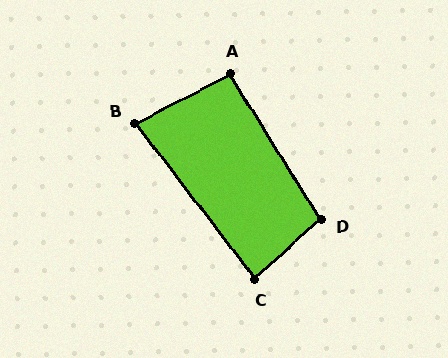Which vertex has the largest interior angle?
D, at approximately 100 degrees.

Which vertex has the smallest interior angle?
B, at approximately 80 degrees.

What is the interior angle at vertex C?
Approximately 85 degrees (approximately right).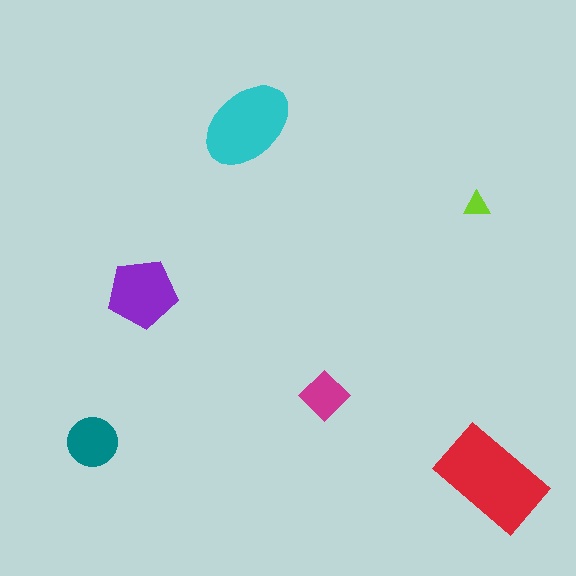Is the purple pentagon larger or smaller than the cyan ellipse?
Smaller.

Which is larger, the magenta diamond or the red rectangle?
The red rectangle.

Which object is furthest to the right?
The red rectangle is rightmost.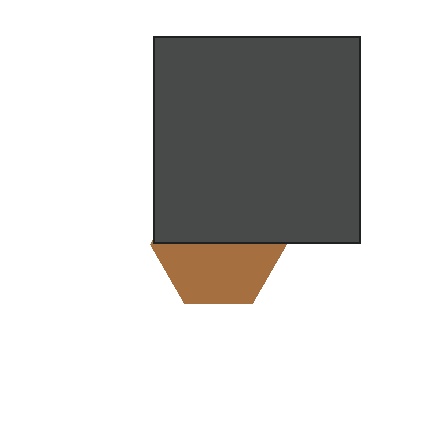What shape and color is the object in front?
The object in front is a dark gray square.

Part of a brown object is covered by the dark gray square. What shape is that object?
It is a hexagon.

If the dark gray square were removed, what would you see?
You would see the complete brown hexagon.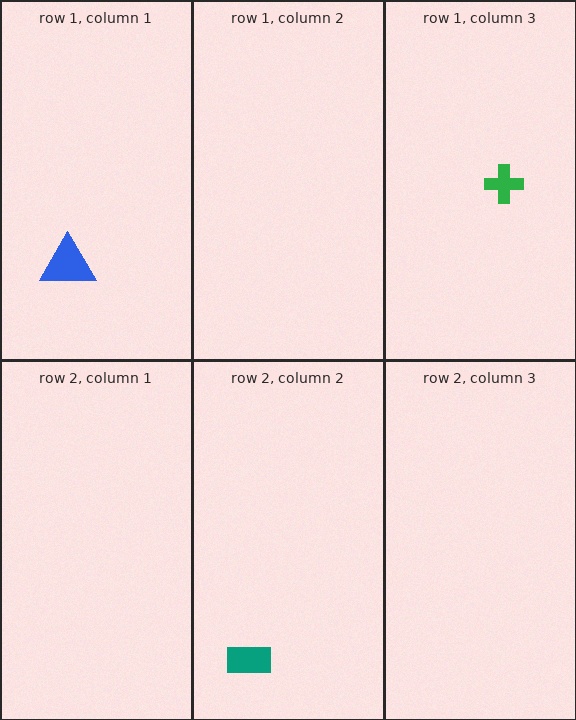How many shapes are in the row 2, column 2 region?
1.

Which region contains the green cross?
The row 1, column 3 region.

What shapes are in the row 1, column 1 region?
The blue triangle.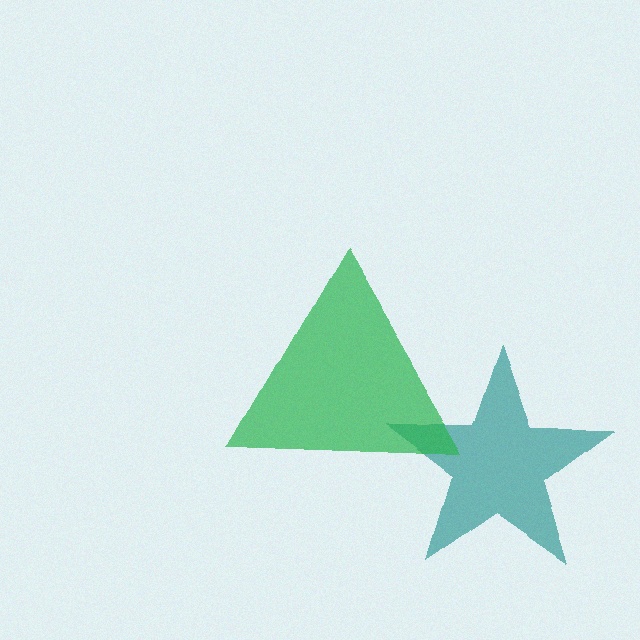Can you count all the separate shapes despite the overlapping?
Yes, there are 2 separate shapes.